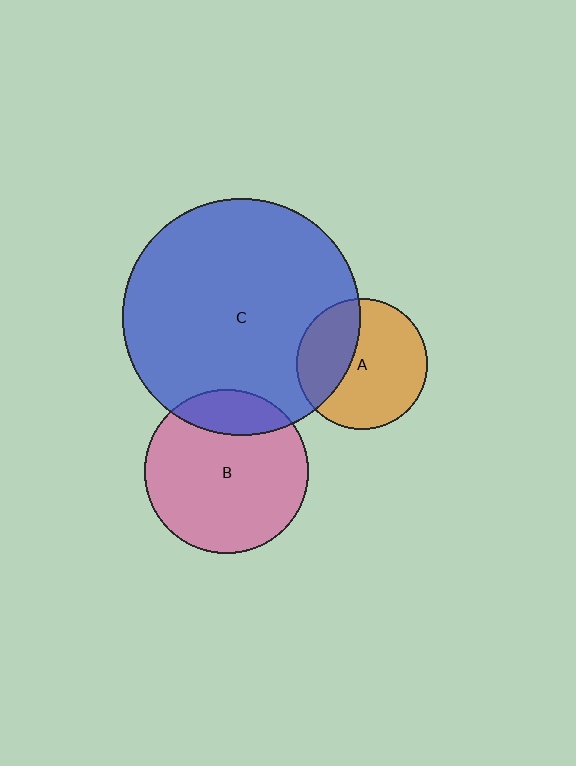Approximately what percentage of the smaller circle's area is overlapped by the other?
Approximately 35%.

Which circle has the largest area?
Circle C (blue).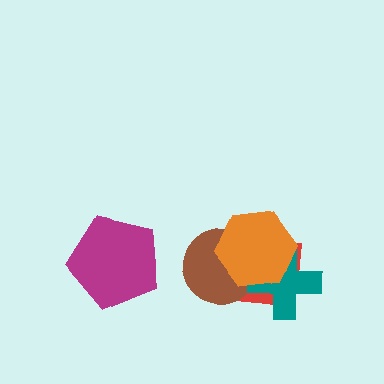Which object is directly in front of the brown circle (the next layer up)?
The teal cross is directly in front of the brown circle.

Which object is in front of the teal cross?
The orange hexagon is in front of the teal cross.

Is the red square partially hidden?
Yes, it is partially covered by another shape.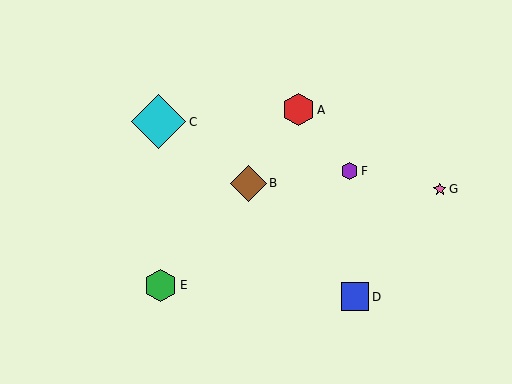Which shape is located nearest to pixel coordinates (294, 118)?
The red hexagon (labeled A) at (299, 110) is nearest to that location.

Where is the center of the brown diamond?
The center of the brown diamond is at (248, 183).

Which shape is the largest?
The cyan diamond (labeled C) is the largest.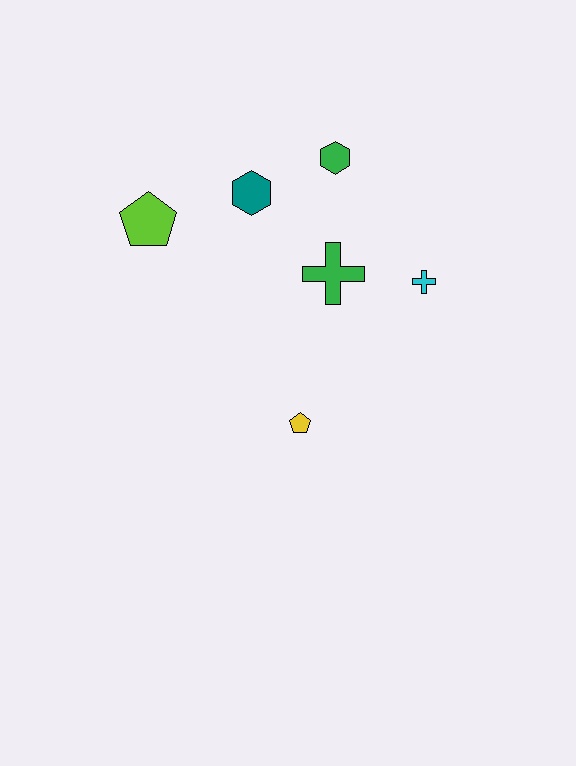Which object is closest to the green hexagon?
The teal hexagon is closest to the green hexagon.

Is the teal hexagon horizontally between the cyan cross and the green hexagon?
No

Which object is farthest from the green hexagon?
The yellow pentagon is farthest from the green hexagon.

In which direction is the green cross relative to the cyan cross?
The green cross is to the left of the cyan cross.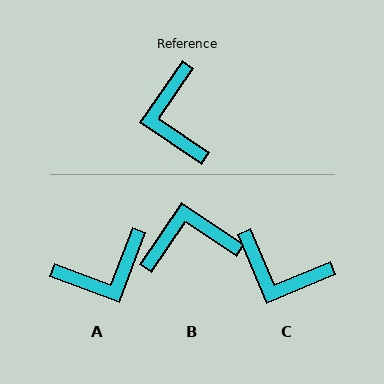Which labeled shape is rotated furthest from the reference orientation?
A, about 104 degrees away.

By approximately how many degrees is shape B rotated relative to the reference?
Approximately 90 degrees clockwise.